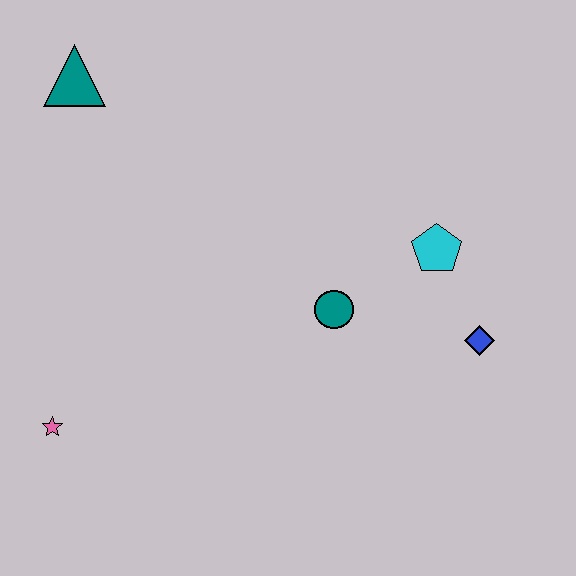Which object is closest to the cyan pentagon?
The blue diamond is closest to the cyan pentagon.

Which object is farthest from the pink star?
The blue diamond is farthest from the pink star.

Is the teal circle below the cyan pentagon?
Yes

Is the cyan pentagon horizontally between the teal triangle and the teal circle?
No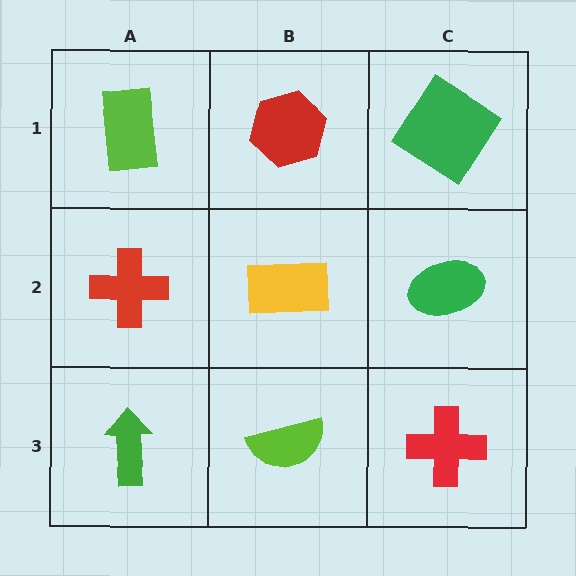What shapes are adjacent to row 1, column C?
A green ellipse (row 2, column C), a red hexagon (row 1, column B).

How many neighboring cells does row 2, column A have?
3.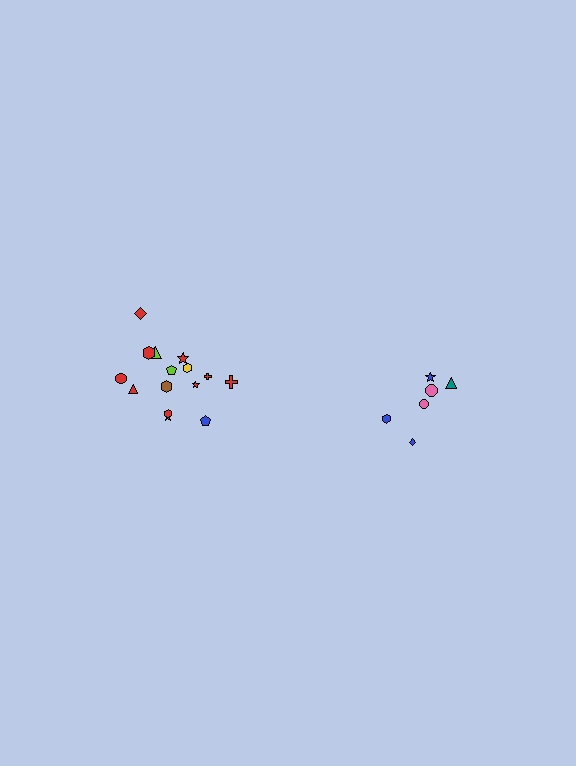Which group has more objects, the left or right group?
The left group.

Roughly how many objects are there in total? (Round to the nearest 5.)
Roughly 20 objects in total.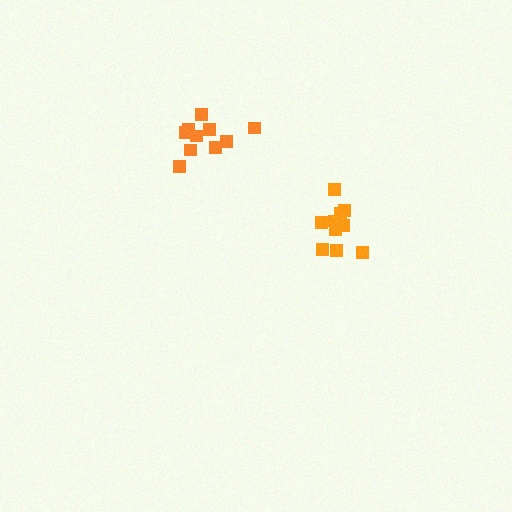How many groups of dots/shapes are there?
There are 2 groups.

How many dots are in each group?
Group 1: 10 dots, Group 2: 10 dots (20 total).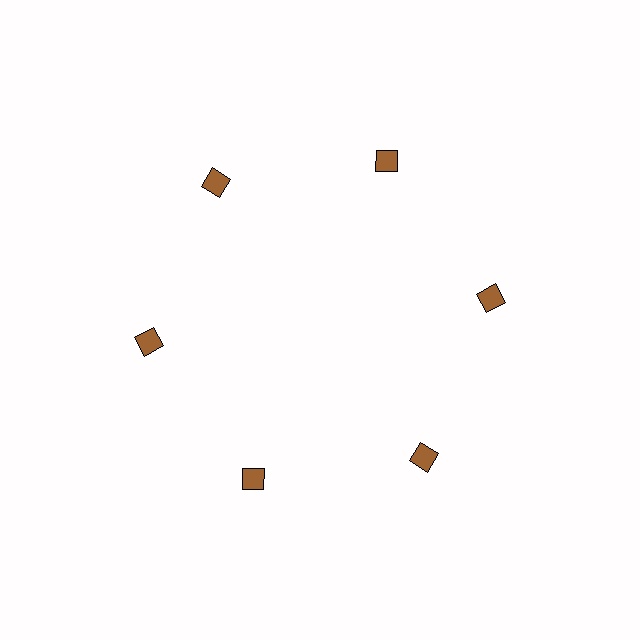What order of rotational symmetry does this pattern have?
This pattern has 6-fold rotational symmetry.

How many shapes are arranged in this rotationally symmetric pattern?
There are 6 shapes, arranged in 6 groups of 1.